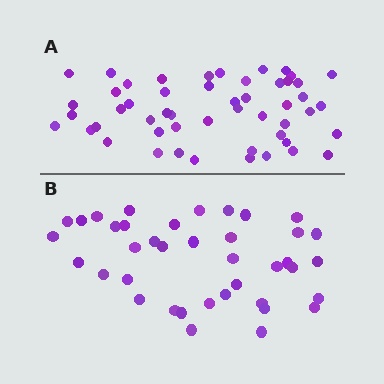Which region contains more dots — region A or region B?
Region A (the top region) has more dots.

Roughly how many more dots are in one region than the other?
Region A has roughly 12 or so more dots than region B.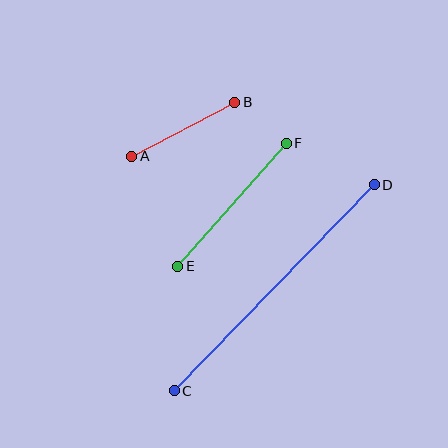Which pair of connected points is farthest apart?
Points C and D are farthest apart.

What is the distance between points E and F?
The distance is approximately 164 pixels.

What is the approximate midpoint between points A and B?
The midpoint is at approximately (183, 129) pixels.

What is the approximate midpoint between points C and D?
The midpoint is at approximately (274, 288) pixels.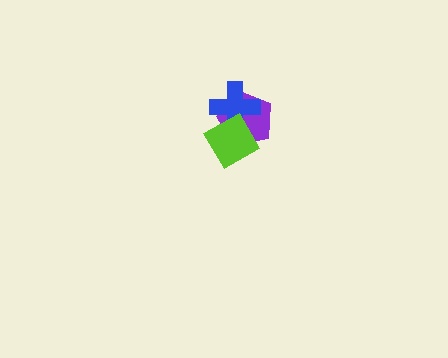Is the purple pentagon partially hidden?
Yes, it is partially covered by another shape.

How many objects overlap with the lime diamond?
2 objects overlap with the lime diamond.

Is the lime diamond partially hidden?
No, no other shape covers it.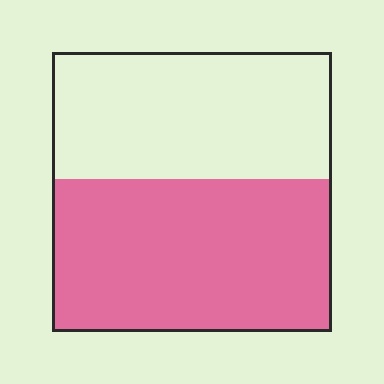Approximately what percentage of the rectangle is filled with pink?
Approximately 55%.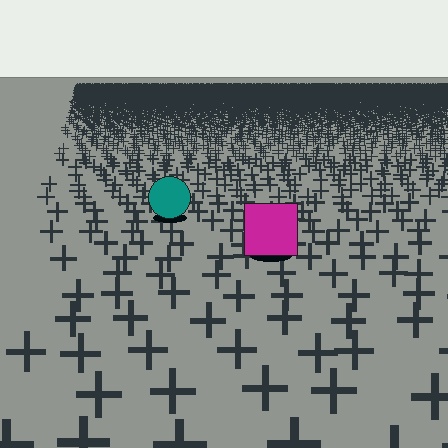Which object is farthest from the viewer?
The teal circle is farthest from the viewer. It appears smaller and the ground texture around it is denser.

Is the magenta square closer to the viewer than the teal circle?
Yes. The magenta square is closer — you can tell from the texture gradient: the ground texture is coarser near it.